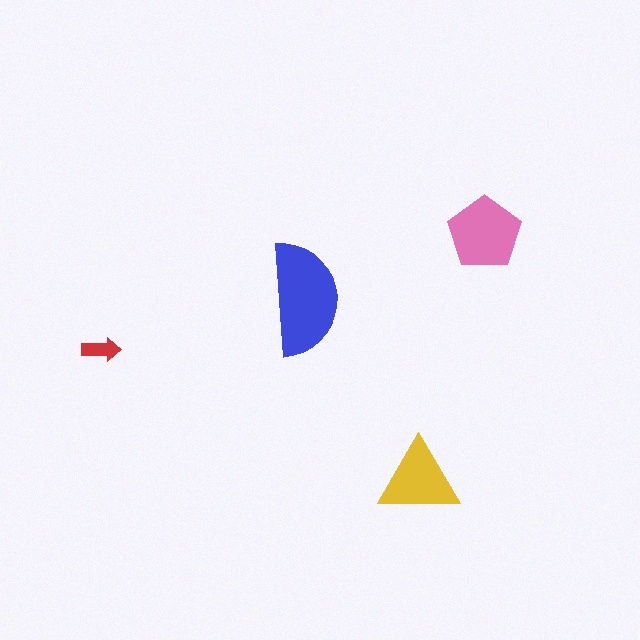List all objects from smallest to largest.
The red arrow, the yellow triangle, the pink pentagon, the blue semicircle.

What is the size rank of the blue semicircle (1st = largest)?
1st.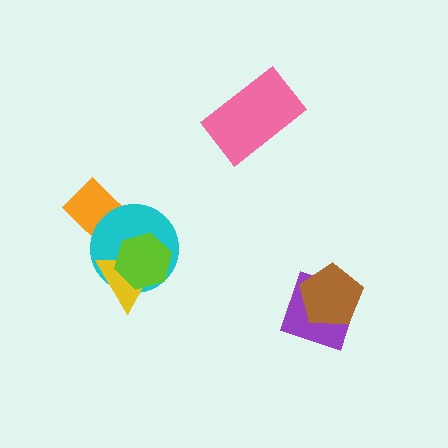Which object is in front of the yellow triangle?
The lime hexagon is in front of the yellow triangle.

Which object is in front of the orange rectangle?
The cyan circle is in front of the orange rectangle.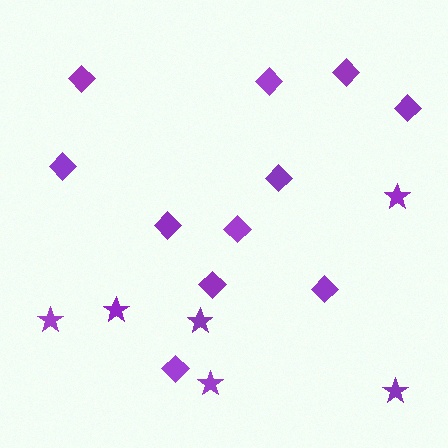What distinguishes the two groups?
There are 2 groups: one group of stars (6) and one group of diamonds (11).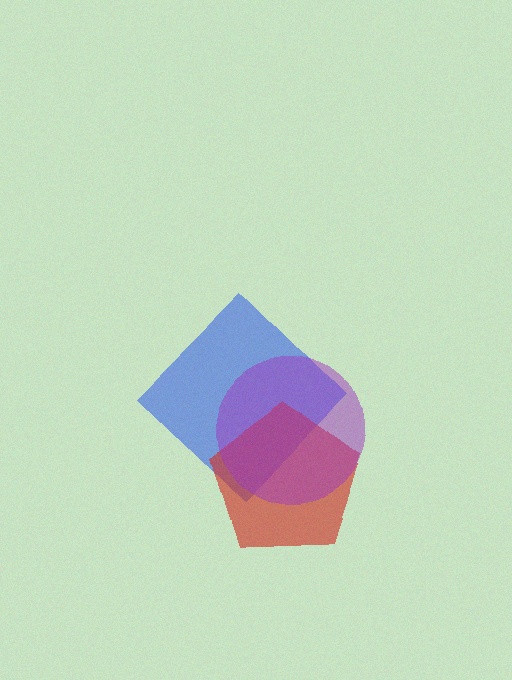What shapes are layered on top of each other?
The layered shapes are: a blue diamond, a red pentagon, a purple circle.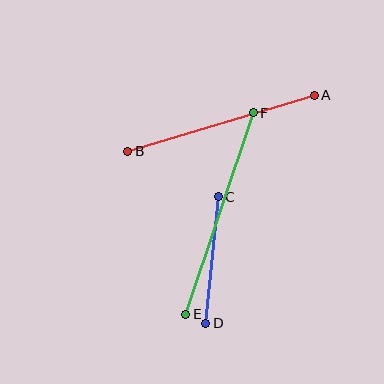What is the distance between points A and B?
The distance is approximately 195 pixels.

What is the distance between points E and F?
The distance is approximately 213 pixels.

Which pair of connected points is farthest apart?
Points E and F are farthest apart.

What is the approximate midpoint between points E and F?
The midpoint is at approximately (219, 214) pixels.